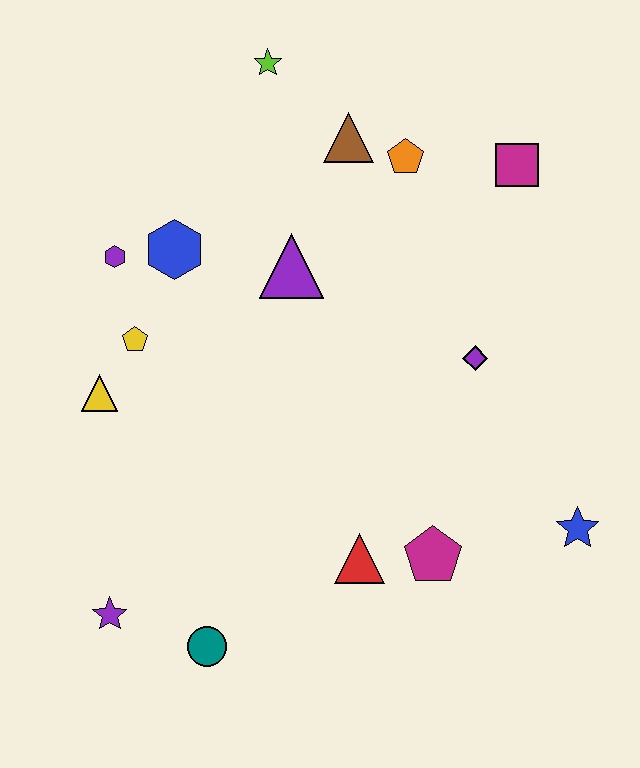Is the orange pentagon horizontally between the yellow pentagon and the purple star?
No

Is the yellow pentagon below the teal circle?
No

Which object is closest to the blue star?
The magenta pentagon is closest to the blue star.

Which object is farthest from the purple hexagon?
The blue star is farthest from the purple hexagon.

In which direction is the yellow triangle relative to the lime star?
The yellow triangle is below the lime star.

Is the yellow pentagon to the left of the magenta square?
Yes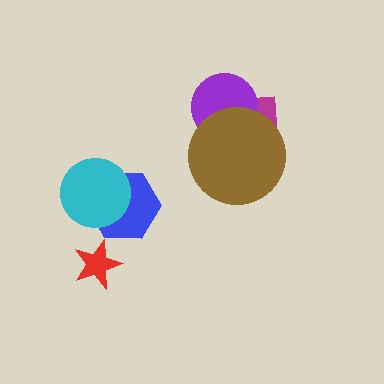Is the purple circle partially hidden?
Yes, it is partially covered by another shape.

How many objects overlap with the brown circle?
2 objects overlap with the brown circle.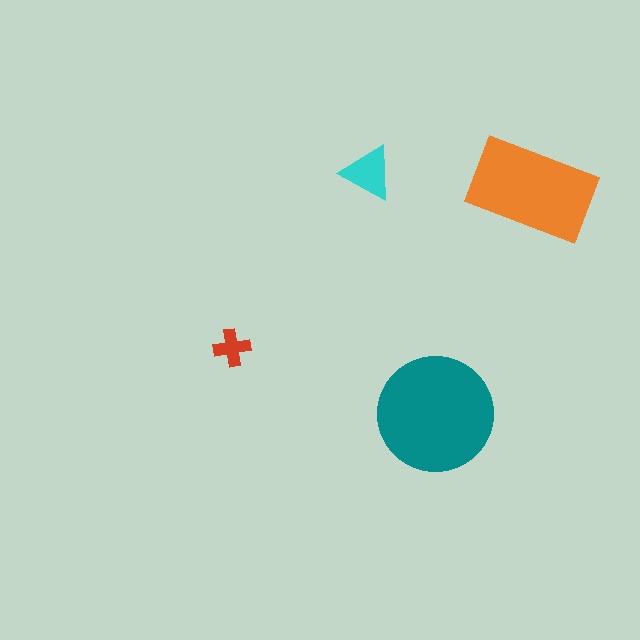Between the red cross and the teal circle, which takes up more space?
The teal circle.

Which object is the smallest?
The red cross.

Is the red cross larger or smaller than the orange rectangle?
Smaller.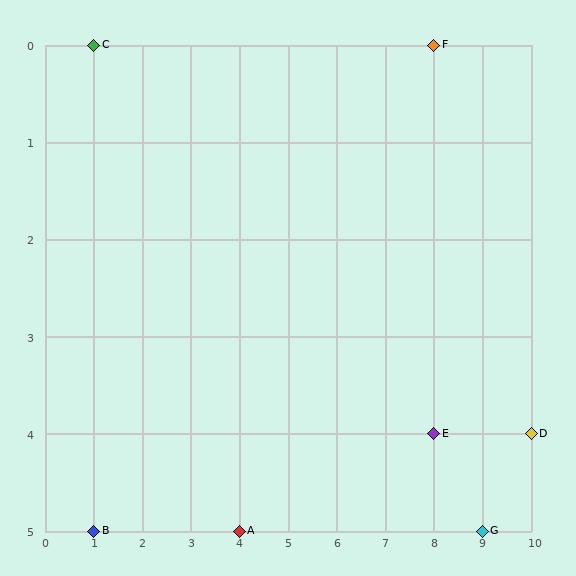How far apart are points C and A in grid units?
Points C and A are 3 columns and 5 rows apart (about 5.8 grid units diagonally).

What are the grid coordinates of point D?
Point D is at grid coordinates (10, 4).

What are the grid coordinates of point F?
Point F is at grid coordinates (8, 0).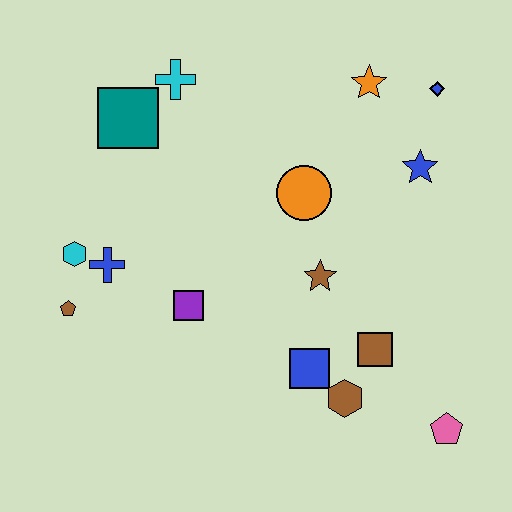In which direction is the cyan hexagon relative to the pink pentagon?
The cyan hexagon is to the left of the pink pentagon.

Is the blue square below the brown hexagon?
No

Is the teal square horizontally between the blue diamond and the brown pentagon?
Yes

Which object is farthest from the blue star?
The brown pentagon is farthest from the blue star.